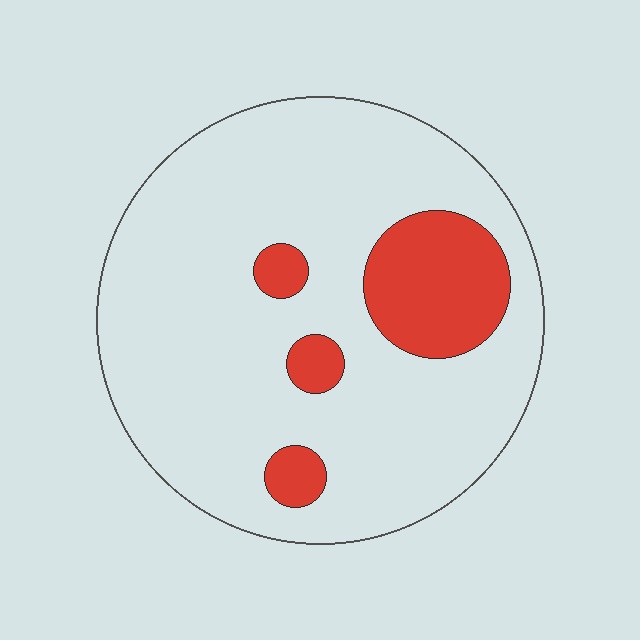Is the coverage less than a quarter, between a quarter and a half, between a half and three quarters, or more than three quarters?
Less than a quarter.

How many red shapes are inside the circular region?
4.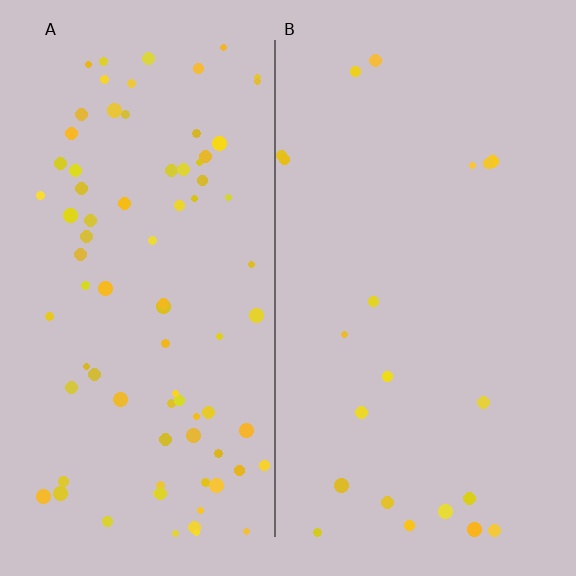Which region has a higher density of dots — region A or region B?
A (the left).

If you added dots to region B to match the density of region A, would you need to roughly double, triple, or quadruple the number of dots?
Approximately quadruple.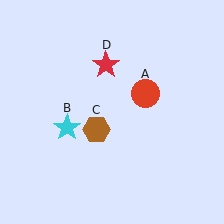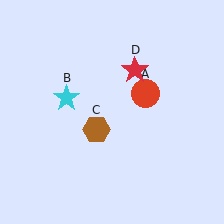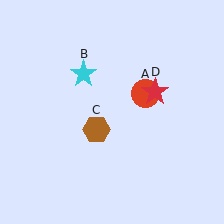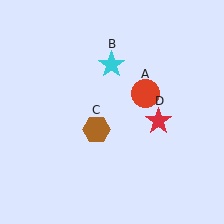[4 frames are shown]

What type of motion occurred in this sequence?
The cyan star (object B), red star (object D) rotated clockwise around the center of the scene.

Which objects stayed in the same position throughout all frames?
Red circle (object A) and brown hexagon (object C) remained stationary.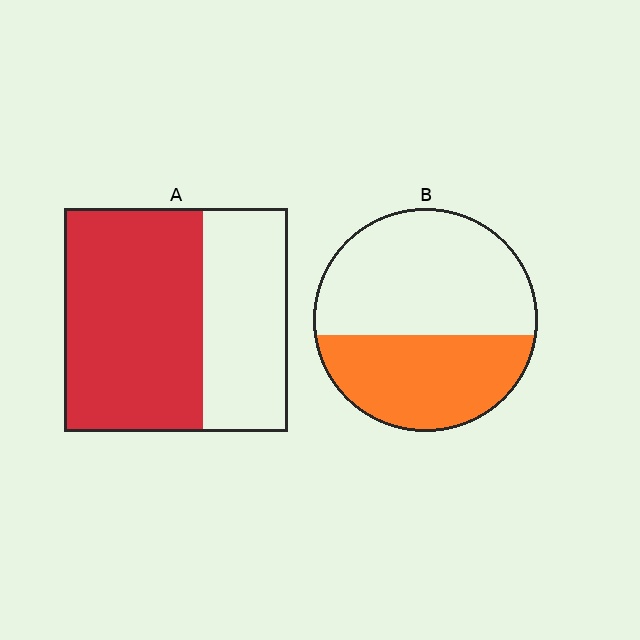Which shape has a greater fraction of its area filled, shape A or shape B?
Shape A.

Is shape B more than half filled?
No.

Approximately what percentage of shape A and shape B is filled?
A is approximately 60% and B is approximately 40%.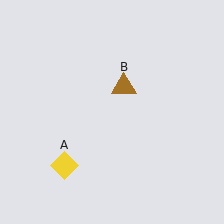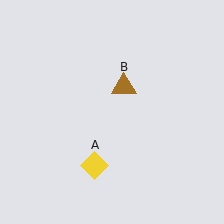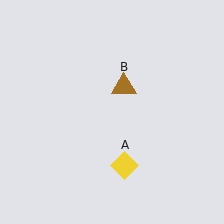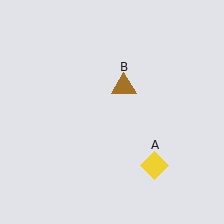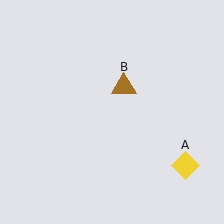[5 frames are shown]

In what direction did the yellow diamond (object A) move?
The yellow diamond (object A) moved right.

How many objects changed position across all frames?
1 object changed position: yellow diamond (object A).